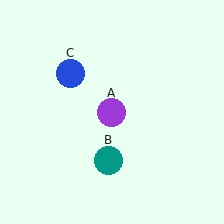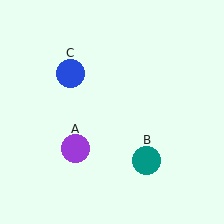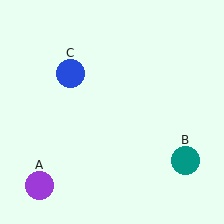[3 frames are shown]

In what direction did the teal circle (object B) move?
The teal circle (object B) moved right.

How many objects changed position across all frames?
2 objects changed position: purple circle (object A), teal circle (object B).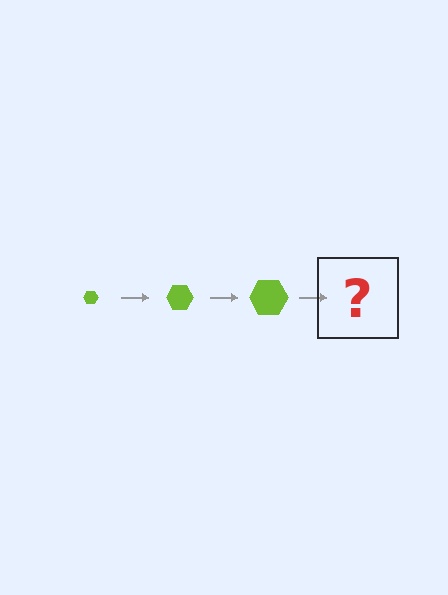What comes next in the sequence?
The next element should be a lime hexagon, larger than the previous one.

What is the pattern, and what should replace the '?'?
The pattern is that the hexagon gets progressively larger each step. The '?' should be a lime hexagon, larger than the previous one.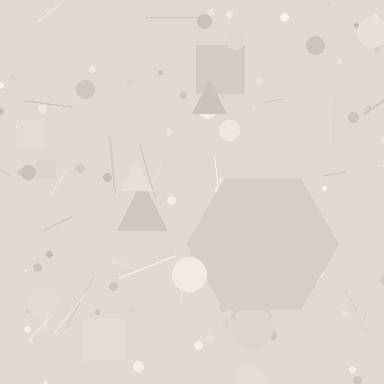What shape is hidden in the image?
A hexagon is hidden in the image.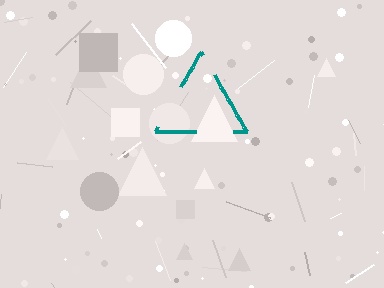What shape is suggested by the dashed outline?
The dashed outline suggests a triangle.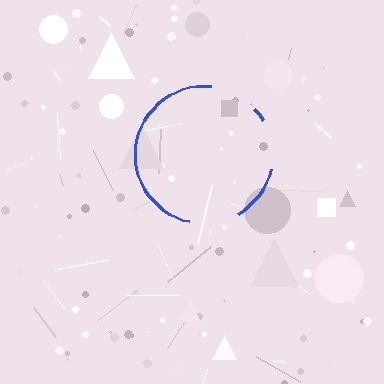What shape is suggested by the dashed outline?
The dashed outline suggests a circle.